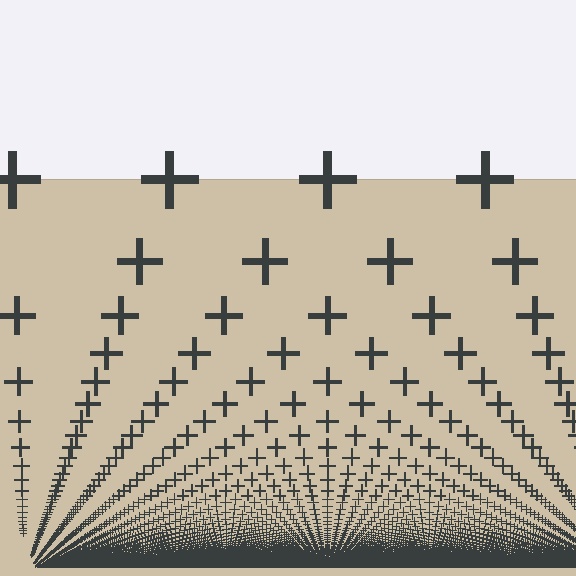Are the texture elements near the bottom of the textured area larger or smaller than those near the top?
Smaller. The gradient is inverted — elements near the bottom are smaller and denser.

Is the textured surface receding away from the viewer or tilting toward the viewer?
The surface appears to tilt toward the viewer. Texture elements get larger and sparser toward the top.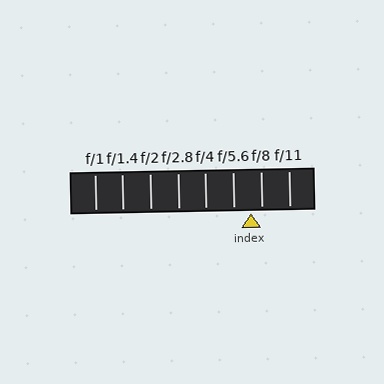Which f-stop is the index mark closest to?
The index mark is closest to f/8.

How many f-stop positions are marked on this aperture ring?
There are 8 f-stop positions marked.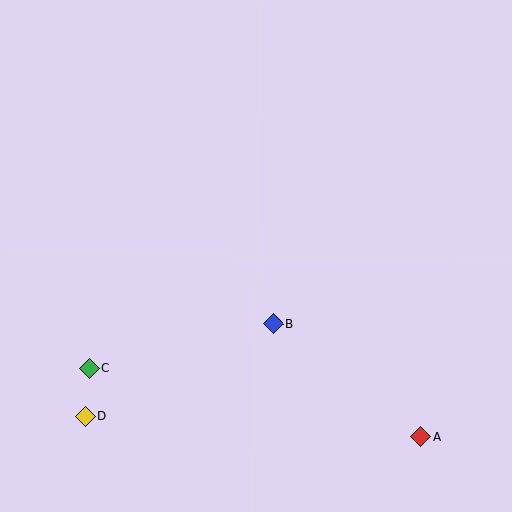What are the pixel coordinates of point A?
Point A is at (421, 437).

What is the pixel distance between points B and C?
The distance between B and C is 189 pixels.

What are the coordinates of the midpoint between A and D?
The midpoint between A and D is at (253, 426).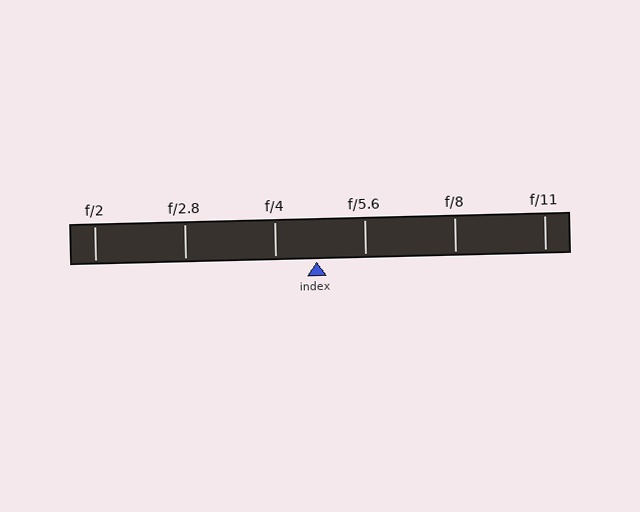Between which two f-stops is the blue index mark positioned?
The index mark is between f/4 and f/5.6.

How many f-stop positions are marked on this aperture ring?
There are 6 f-stop positions marked.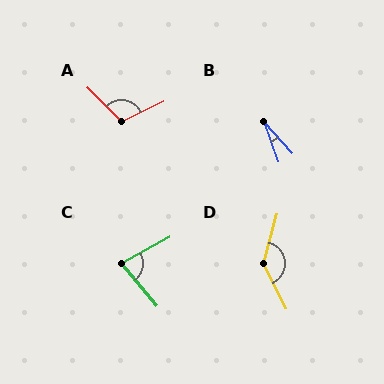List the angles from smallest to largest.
B (22°), C (79°), A (110°), D (139°).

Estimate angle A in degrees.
Approximately 110 degrees.